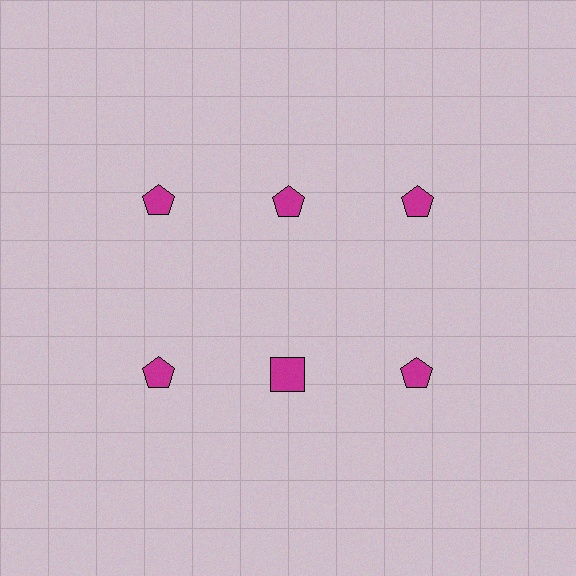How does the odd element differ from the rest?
It has a different shape: square instead of pentagon.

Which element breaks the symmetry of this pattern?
The magenta square in the second row, second from left column breaks the symmetry. All other shapes are magenta pentagons.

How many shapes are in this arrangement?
There are 6 shapes arranged in a grid pattern.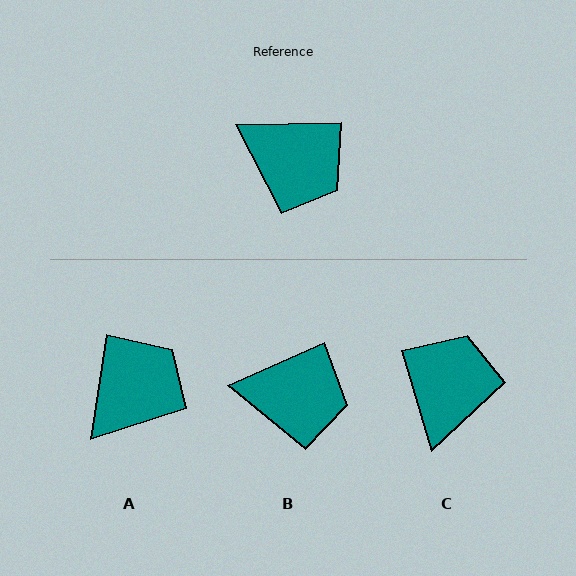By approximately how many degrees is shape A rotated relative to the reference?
Approximately 81 degrees counter-clockwise.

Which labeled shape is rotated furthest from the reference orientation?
C, about 106 degrees away.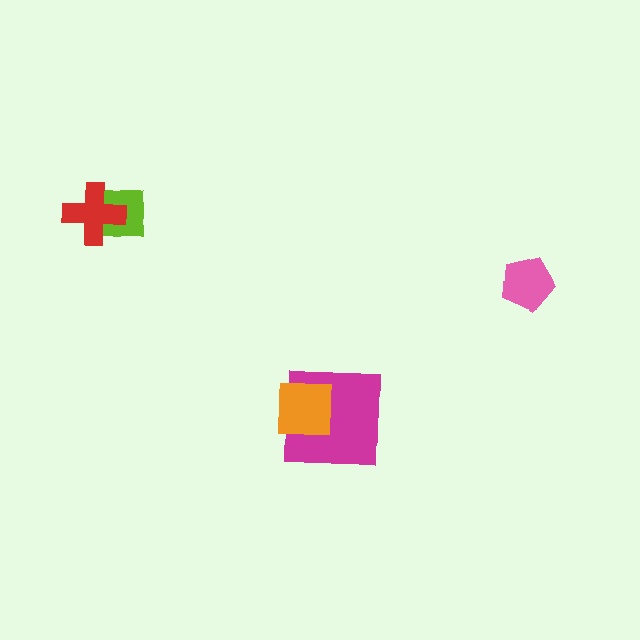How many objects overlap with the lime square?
1 object overlaps with the lime square.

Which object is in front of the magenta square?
The orange square is in front of the magenta square.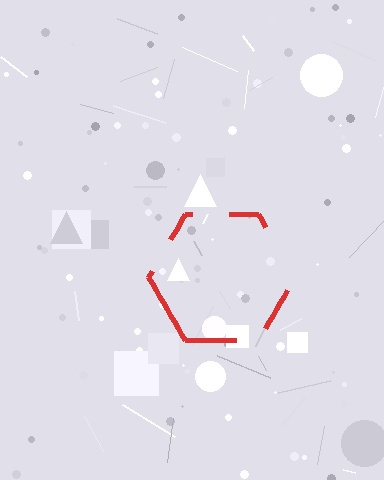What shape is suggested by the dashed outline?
The dashed outline suggests a hexagon.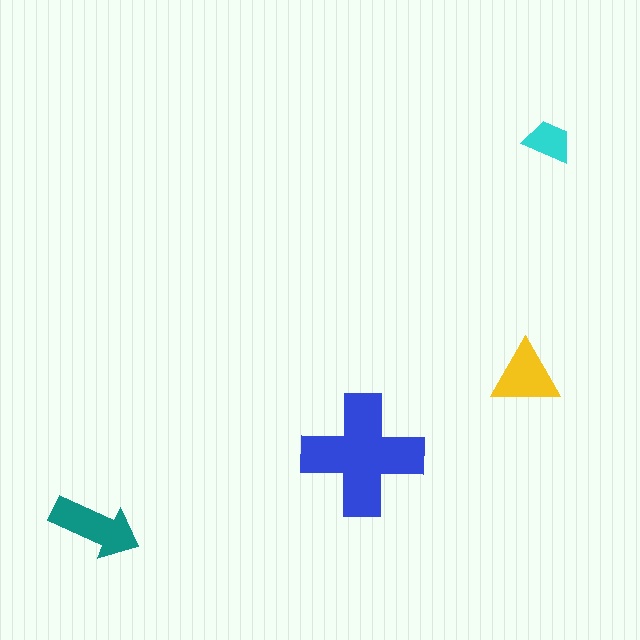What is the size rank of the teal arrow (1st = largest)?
2nd.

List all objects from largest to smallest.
The blue cross, the teal arrow, the yellow triangle, the cyan trapezoid.